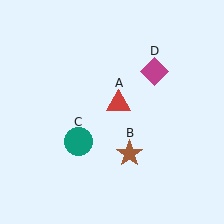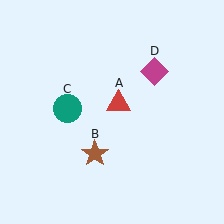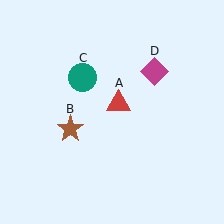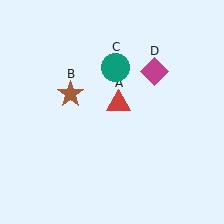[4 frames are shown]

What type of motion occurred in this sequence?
The brown star (object B), teal circle (object C) rotated clockwise around the center of the scene.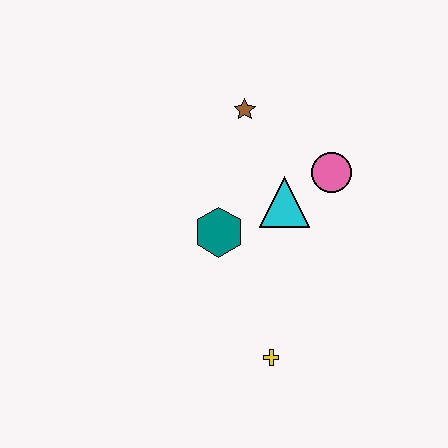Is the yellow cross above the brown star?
No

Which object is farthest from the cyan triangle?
The yellow cross is farthest from the cyan triangle.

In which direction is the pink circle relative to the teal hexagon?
The pink circle is to the right of the teal hexagon.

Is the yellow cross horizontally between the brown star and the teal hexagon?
No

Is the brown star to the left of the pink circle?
Yes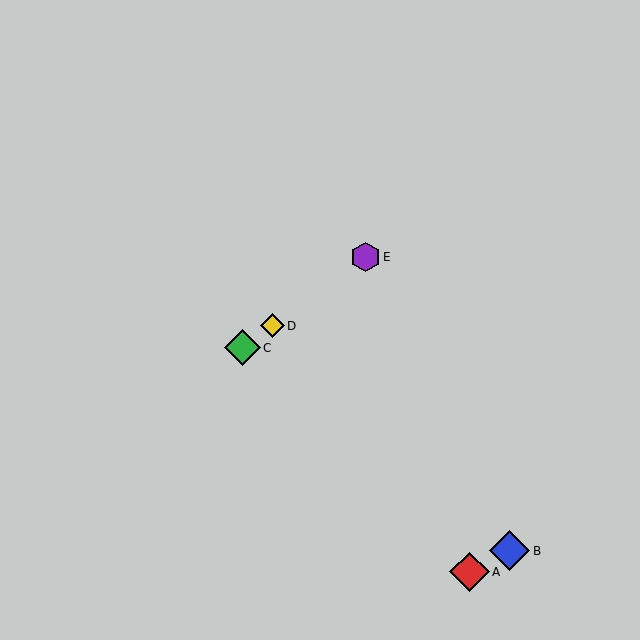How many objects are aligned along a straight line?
3 objects (C, D, E) are aligned along a straight line.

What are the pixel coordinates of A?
Object A is at (470, 572).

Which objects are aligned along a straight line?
Objects C, D, E are aligned along a straight line.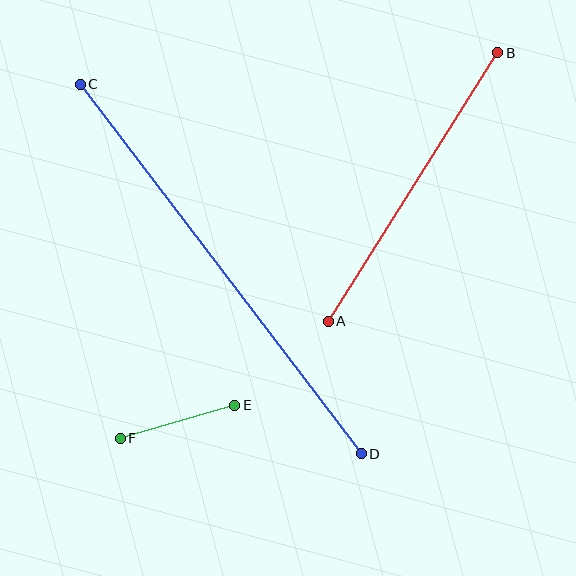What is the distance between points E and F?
The distance is approximately 119 pixels.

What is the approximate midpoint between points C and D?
The midpoint is at approximately (221, 269) pixels.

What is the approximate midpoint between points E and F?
The midpoint is at approximately (178, 422) pixels.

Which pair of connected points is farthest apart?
Points C and D are farthest apart.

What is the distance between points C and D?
The distance is approximately 464 pixels.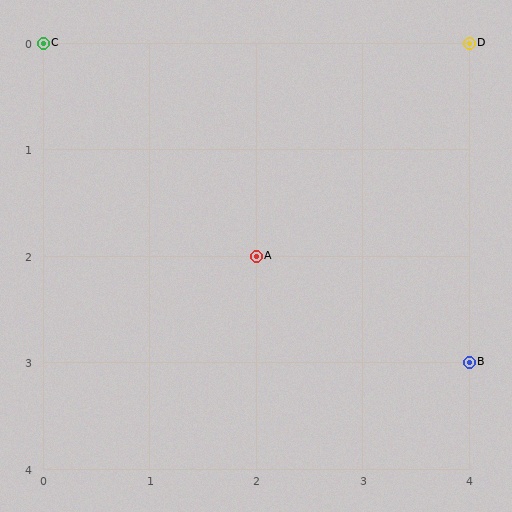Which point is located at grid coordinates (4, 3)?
Point B is at (4, 3).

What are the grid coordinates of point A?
Point A is at grid coordinates (2, 2).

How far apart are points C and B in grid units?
Points C and B are 4 columns and 3 rows apart (about 5.0 grid units diagonally).